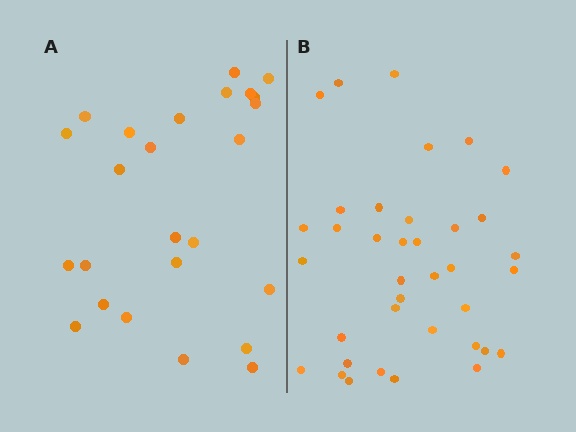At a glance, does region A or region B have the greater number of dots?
Region B (the right region) has more dots.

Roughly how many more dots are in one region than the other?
Region B has roughly 12 or so more dots than region A.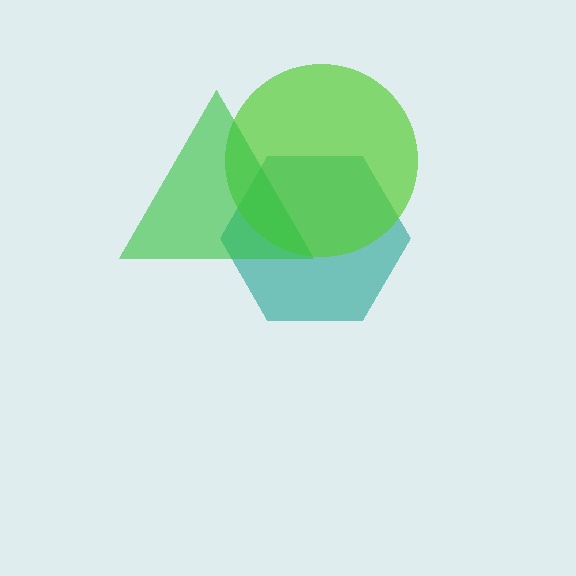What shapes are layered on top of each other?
The layered shapes are: a teal hexagon, a lime circle, a green triangle.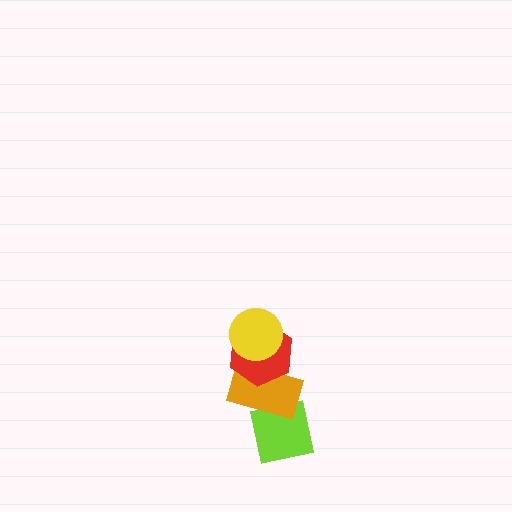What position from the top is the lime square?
The lime square is 4th from the top.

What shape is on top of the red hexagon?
The yellow circle is on top of the red hexagon.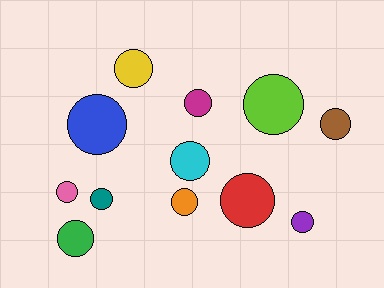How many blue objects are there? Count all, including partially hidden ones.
There is 1 blue object.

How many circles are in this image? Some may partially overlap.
There are 12 circles.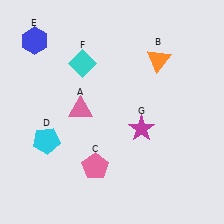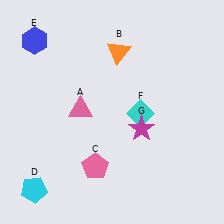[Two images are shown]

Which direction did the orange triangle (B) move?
The orange triangle (B) moved left.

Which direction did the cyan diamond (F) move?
The cyan diamond (F) moved right.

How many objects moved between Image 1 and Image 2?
3 objects moved between the two images.